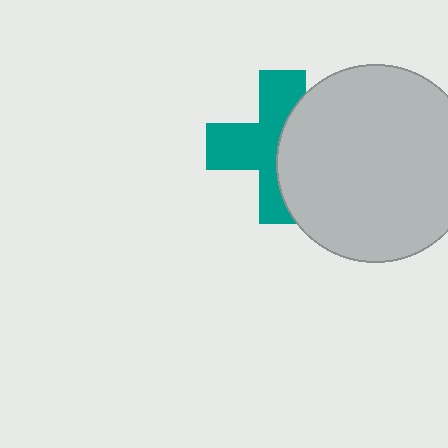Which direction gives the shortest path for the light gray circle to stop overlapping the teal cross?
Moving right gives the shortest separation.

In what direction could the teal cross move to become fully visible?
The teal cross could move left. That would shift it out from behind the light gray circle entirely.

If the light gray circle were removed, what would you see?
You would see the complete teal cross.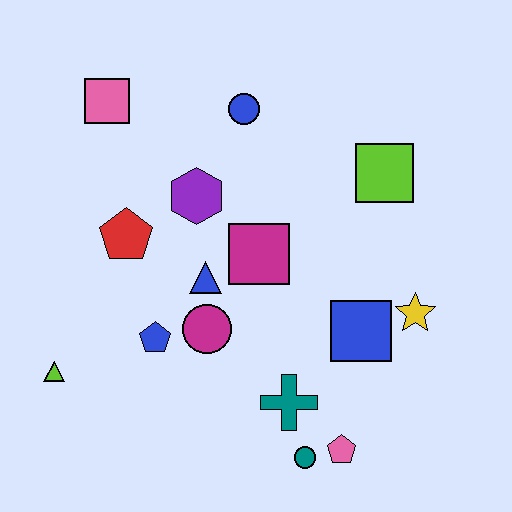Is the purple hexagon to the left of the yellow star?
Yes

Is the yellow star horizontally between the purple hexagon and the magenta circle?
No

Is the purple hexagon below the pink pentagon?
No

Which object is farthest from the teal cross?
The pink square is farthest from the teal cross.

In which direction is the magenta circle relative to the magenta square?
The magenta circle is below the magenta square.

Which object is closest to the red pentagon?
The purple hexagon is closest to the red pentagon.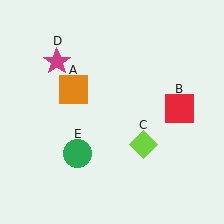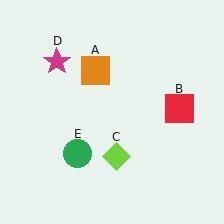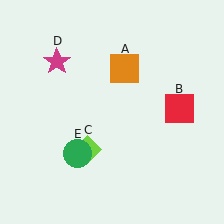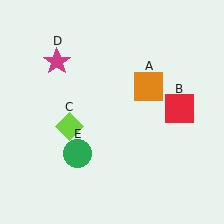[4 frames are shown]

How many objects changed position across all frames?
2 objects changed position: orange square (object A), lime diamond (object C).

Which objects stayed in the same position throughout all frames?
Red square (object B) and magenta star (object D) and green circle (object E) remained stationary.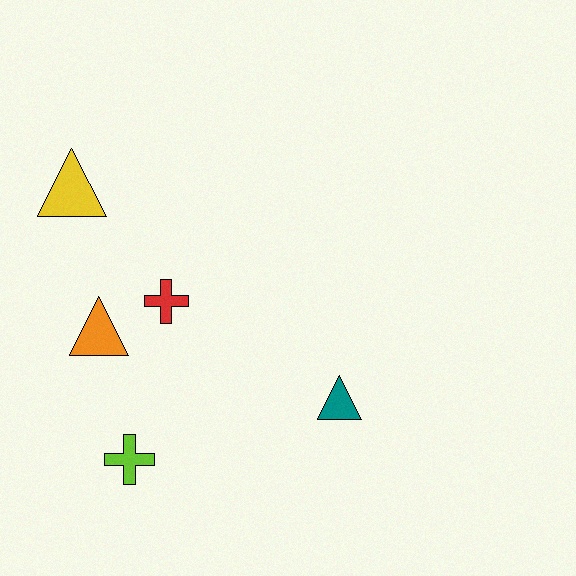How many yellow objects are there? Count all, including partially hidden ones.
There is 1 yellow object.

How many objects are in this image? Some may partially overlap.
There are 5 objects.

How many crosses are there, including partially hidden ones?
There are 2 crosses.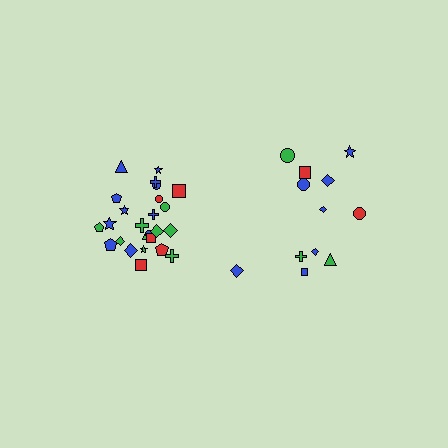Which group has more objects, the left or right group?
The left group.